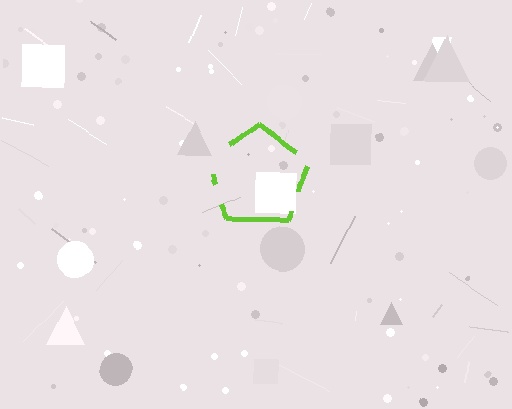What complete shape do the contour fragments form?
The contour fragments form a pentagon.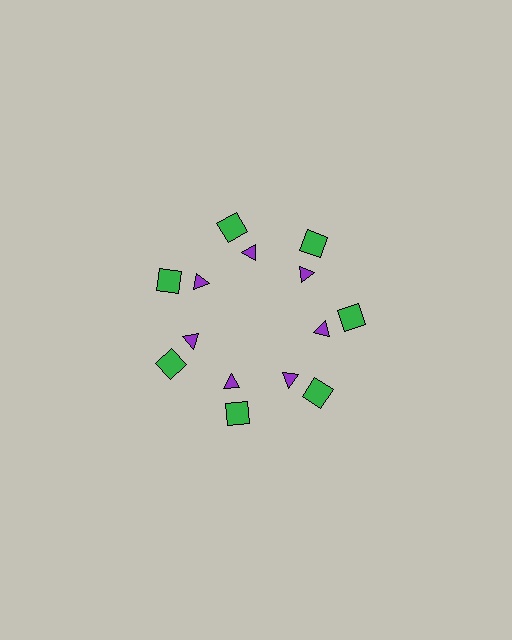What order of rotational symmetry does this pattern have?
This pattern has 7-fold rotational symmetry.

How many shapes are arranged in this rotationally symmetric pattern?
There are 14 shapes, arranged in 7 groups of 2.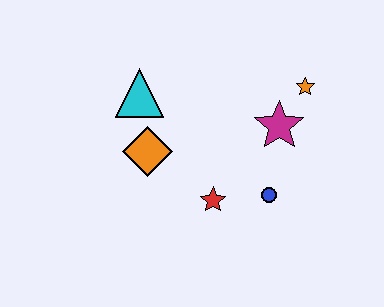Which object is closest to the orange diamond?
The cyan triangle is closest to the orange diamond.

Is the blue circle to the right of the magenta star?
No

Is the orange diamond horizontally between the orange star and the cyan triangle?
Yes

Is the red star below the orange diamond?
Yes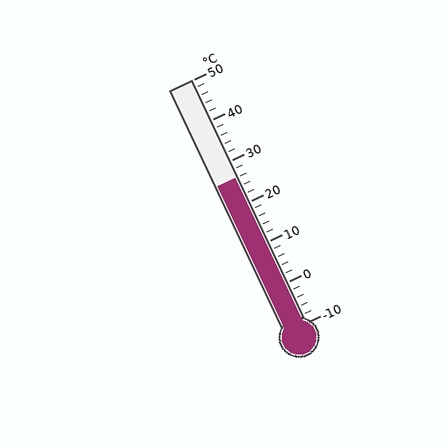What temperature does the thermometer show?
The thermometer shows approximately 26°C.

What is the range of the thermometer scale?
The thermometer scale ranges from -10°C to 50°C.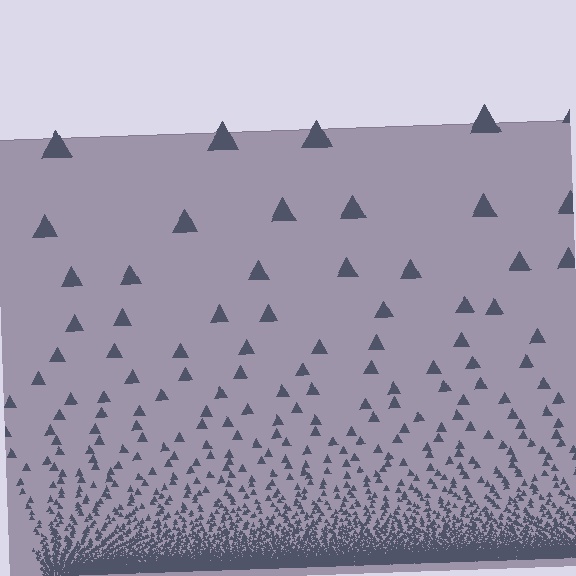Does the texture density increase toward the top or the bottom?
Density increases toward the bottom.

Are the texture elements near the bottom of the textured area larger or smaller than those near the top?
Smaller. The gradient is inverted — elements near the bottom are smaller and denser.